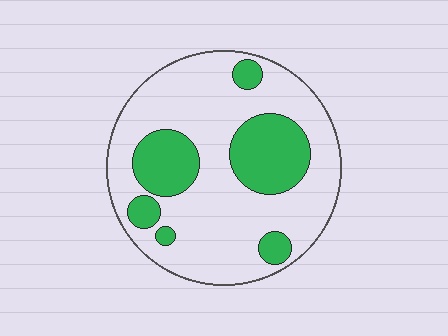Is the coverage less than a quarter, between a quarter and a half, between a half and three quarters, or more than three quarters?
Between a quarter and a half.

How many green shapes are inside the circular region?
6.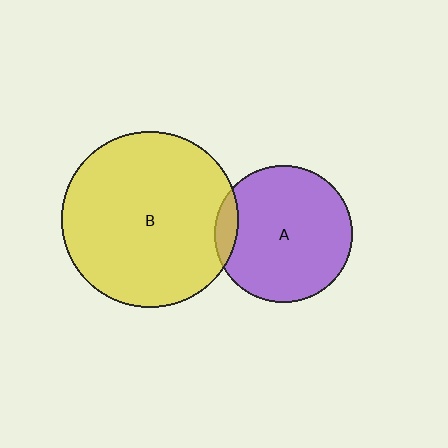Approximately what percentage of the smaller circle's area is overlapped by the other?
Approximately 10%.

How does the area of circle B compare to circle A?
Approximately 1.6 times.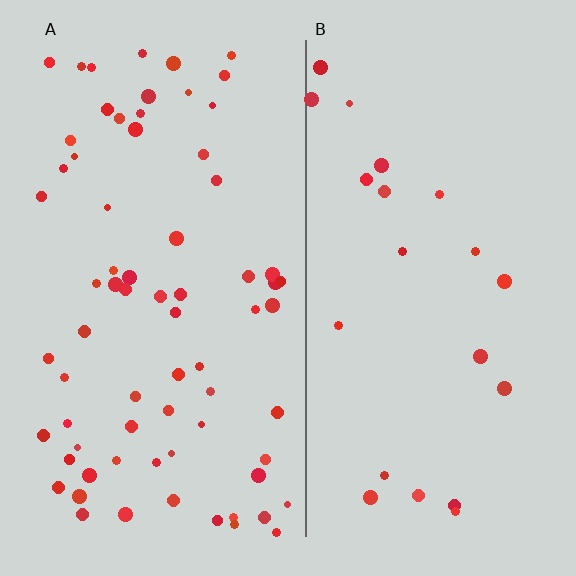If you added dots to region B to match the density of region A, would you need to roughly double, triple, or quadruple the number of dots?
Approximately triple.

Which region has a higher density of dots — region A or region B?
A (the left).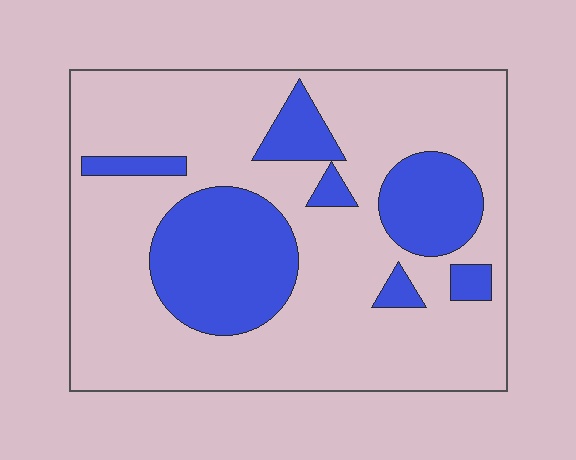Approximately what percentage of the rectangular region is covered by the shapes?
Approximately 25%.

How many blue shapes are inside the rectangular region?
7.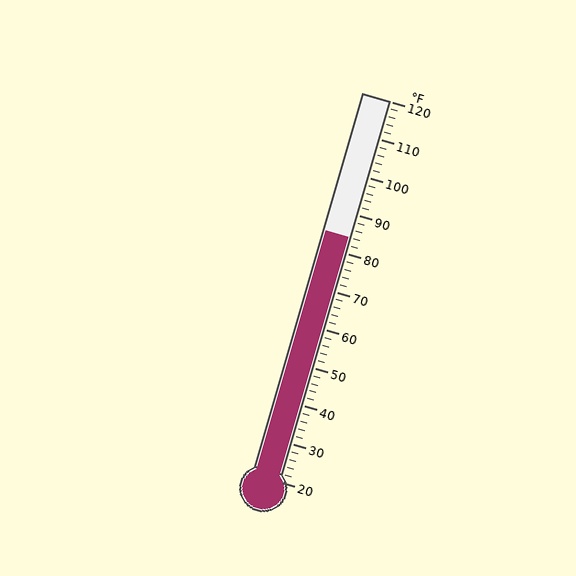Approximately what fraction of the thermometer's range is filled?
The thermometer is filled to approximately 65% of its range.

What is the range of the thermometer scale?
The thermometer scale ranges from 20°F to 120°F.